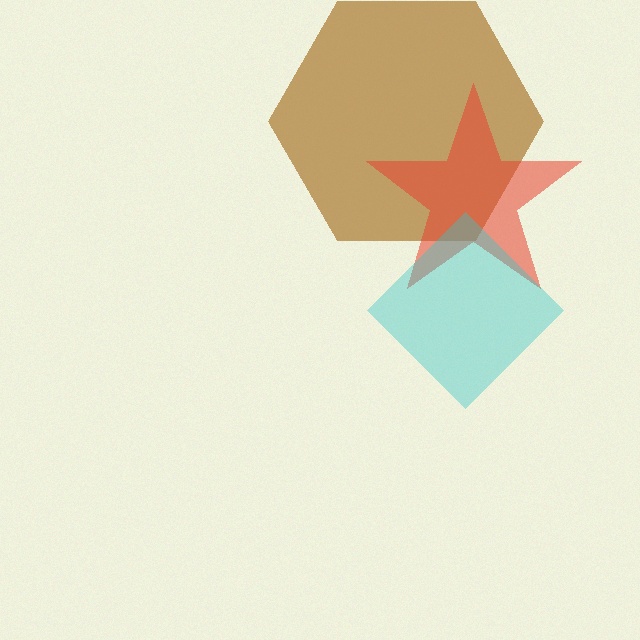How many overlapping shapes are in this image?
There are 3 overlapping shapes in the image.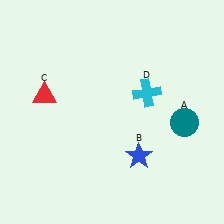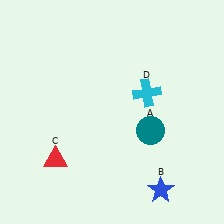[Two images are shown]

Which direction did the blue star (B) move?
The blue star (B) moved down.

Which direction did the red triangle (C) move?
The red triangle (C) moved down.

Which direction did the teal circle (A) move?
The teal circle (A) moved left.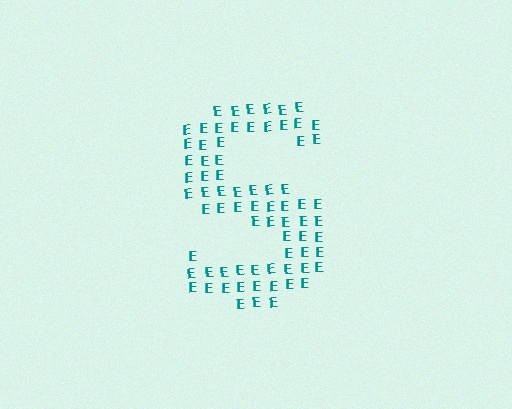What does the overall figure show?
The overall figure shows the letter S.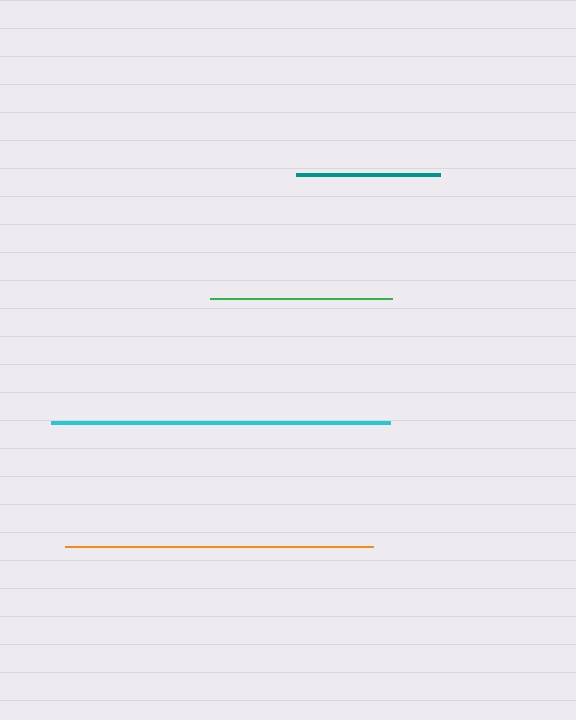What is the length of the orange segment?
The orange segment is approximately 307 pixels long.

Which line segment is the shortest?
The teal line is the shortest at approximately 145 pixels.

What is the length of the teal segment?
The teal segment is approximately 145 pixels long.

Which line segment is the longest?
The cyan line is the longest at approximately 339 pixels.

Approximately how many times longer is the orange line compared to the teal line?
The orange line is approximately 2.1 times the length of the teal line.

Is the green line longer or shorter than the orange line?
The orange line is longer than the green line.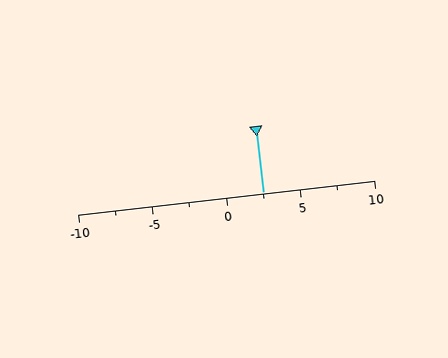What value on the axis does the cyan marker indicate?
The marker indicates approximately 2.5.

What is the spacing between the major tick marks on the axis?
The major ticks are spaced 5 apart.